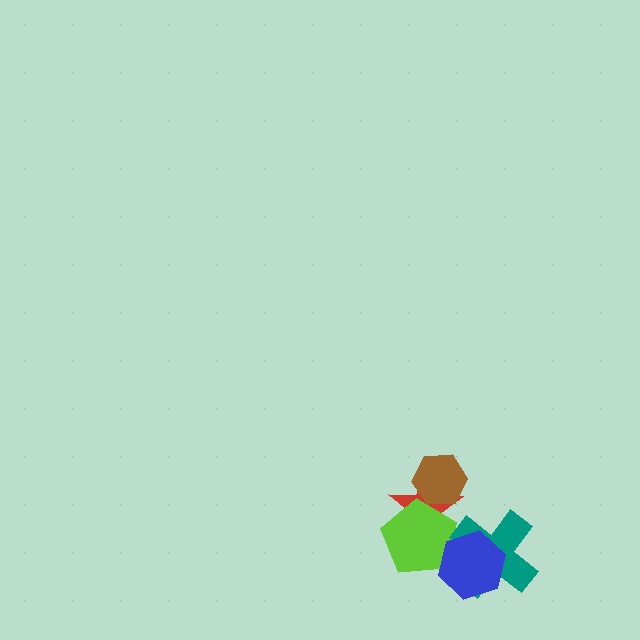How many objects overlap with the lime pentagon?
3 objects overlap with the lime pentagon.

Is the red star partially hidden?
Yes, it is partially covered by another shape.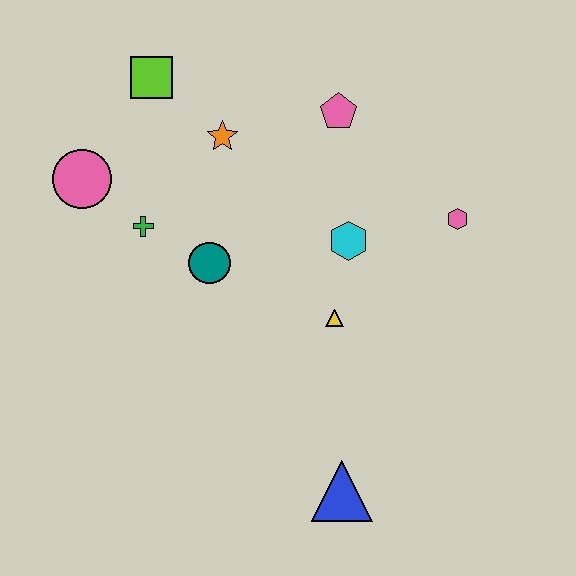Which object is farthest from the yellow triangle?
The lime square is farthest from the yellow triangle.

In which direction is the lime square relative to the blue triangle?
The lime square is above the blue triangle.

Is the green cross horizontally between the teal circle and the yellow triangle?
No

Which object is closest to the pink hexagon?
The cyan hexagon is closest to the pink hexagon.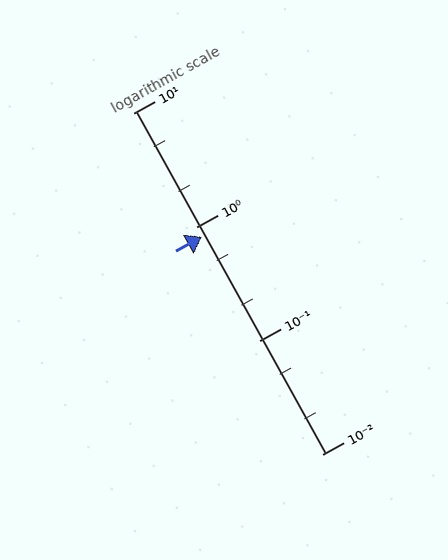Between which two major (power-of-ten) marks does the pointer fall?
The pointer is between 0.1 and 1.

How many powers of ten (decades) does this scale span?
The scale spans 3 decades, from 0.01 to 10.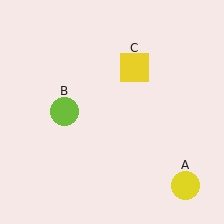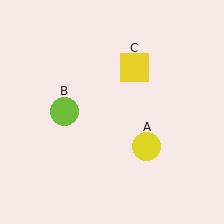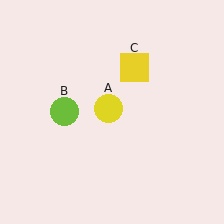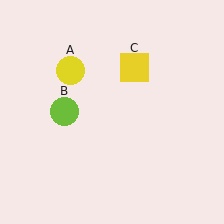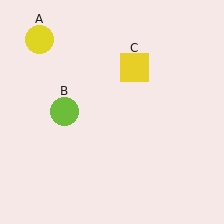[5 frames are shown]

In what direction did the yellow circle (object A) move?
The yellow circle (object A) moved up and to the left.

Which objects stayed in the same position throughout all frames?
Lime circle (object B) and yellow square (object C) remained stationary.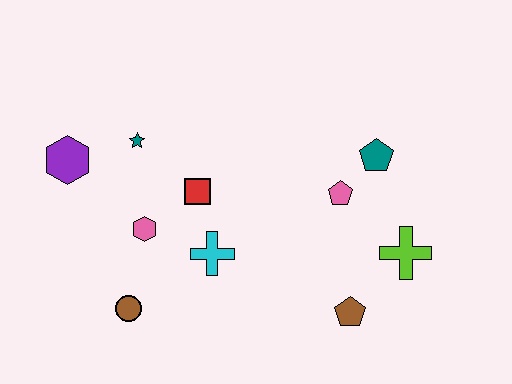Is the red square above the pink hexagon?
Yes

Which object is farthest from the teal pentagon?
The purple hexagon is farthest from the teal pentagon.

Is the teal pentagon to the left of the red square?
No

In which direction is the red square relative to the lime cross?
The red square is to the left of the lime cross.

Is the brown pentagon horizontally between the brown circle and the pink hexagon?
No